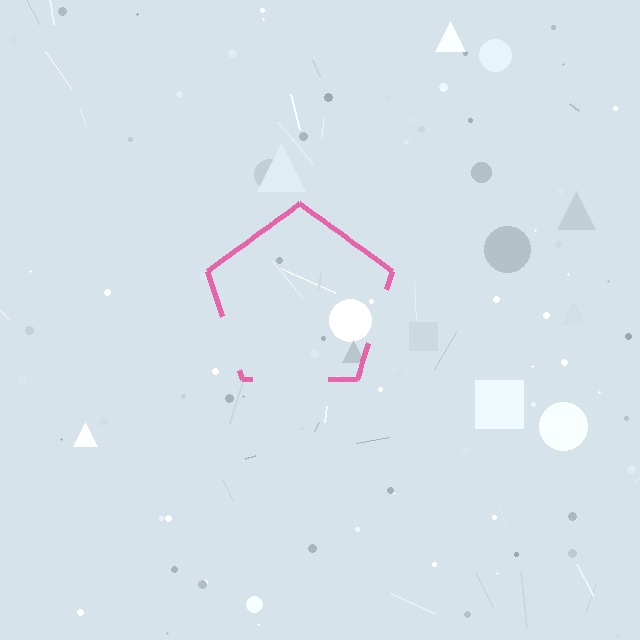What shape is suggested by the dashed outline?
The dashed outline suggests a pentagon.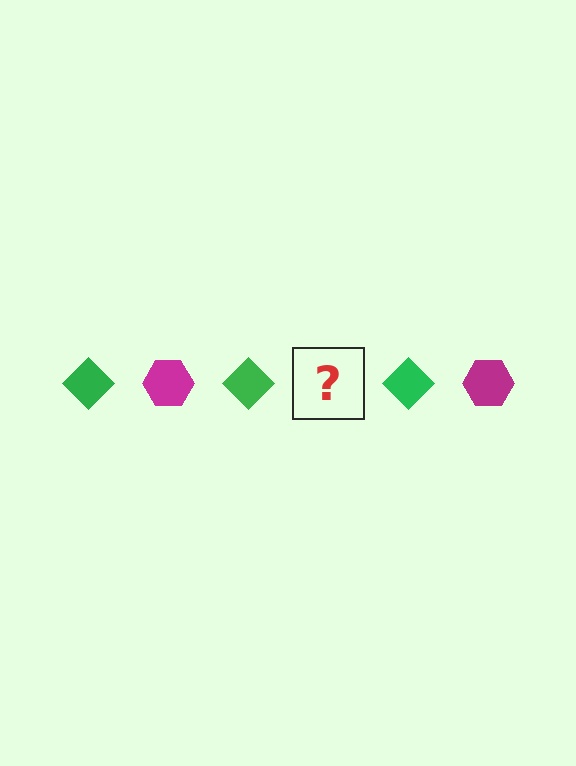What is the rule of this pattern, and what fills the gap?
The rule is that the pattern alternates between green diamond and magenta hexagon. The gap should be filled with a magenta hexagon.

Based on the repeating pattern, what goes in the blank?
The blank should be a magenta hexagon.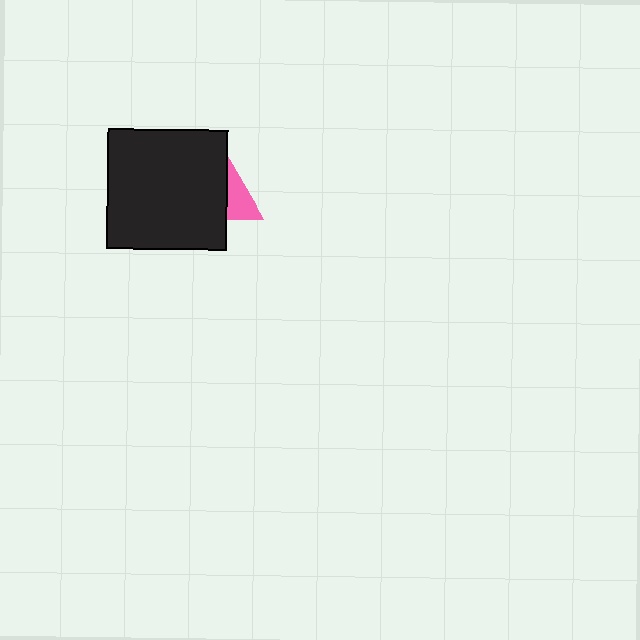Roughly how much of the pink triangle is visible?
A small part of it is visible (roughly 33%).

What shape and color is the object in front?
The object in front is a black square.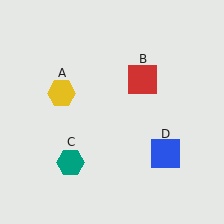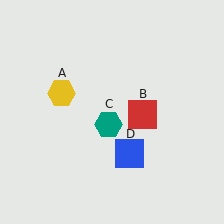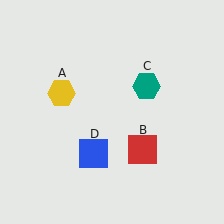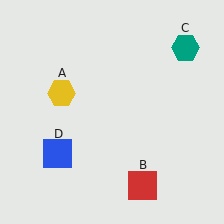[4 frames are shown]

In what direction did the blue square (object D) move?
The blue square (object D) moved left.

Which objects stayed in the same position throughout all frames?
Yellow hexagon (object A) remained stationary.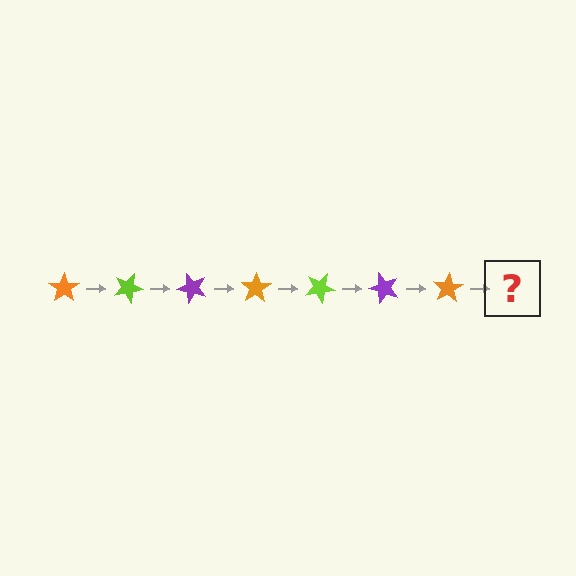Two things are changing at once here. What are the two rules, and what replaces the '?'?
The two rules are that it rotates 25 degrees each step and the color cycles through orange, lime, and purple. The '?' should be a lime star, rotated 175 degrees from the start.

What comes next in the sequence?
The next element should be a lime star, rotated 175 degrees from the start.